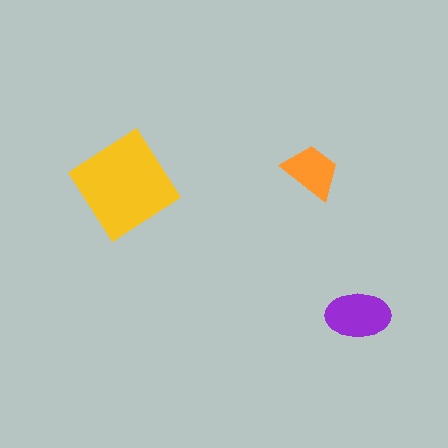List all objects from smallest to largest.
The orange trapezoid, the purple ellipse, the yellow diamond.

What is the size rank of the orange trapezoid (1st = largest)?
3rd.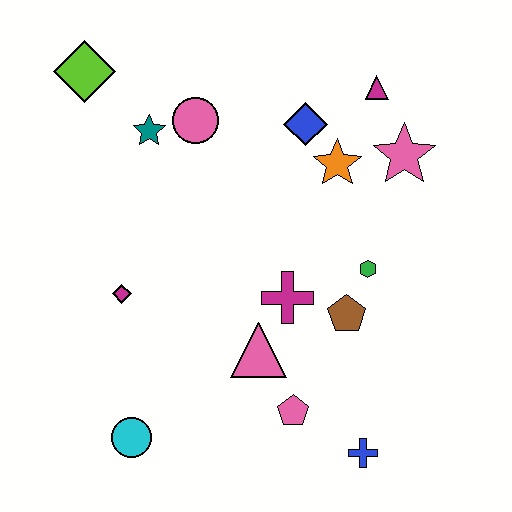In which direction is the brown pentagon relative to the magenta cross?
The brown pentagon is to the right of the magenta cross.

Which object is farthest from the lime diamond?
The blue cross is farthest from the lime diamond.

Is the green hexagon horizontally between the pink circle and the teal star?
No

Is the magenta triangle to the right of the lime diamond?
Yes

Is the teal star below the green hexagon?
No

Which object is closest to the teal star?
The pink circle is closest to the teal star.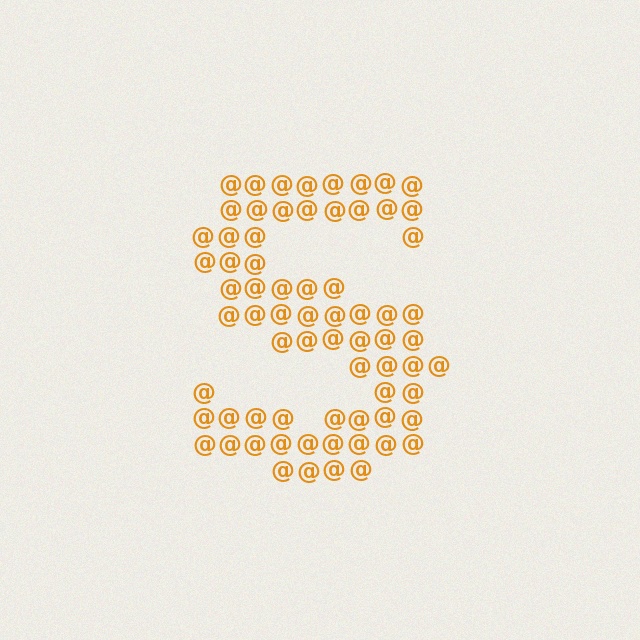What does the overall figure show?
The overall figure shows the letter S.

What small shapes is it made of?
It is made of small at signs.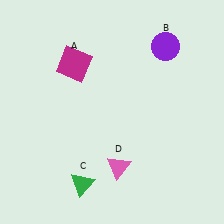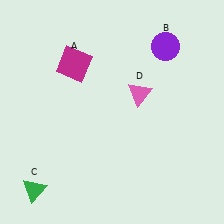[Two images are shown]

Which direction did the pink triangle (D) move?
The pink triangle (D) moved up.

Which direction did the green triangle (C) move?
The green triangle (C) moved left.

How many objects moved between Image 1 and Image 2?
2 objects moved between the two images.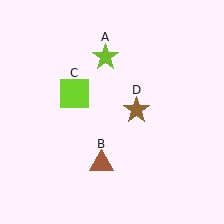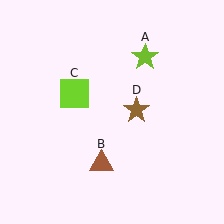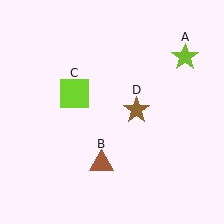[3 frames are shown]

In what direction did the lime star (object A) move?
The lime star (object A) moved right.